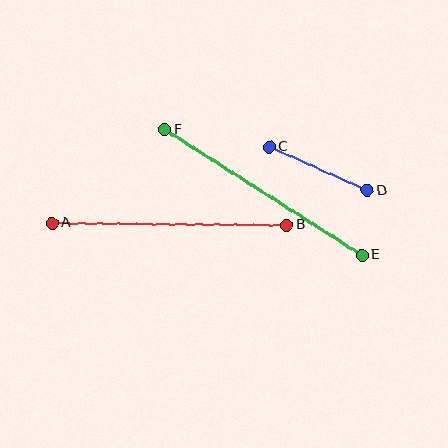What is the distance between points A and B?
The distance is approximately 235 pixels.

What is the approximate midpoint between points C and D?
The midpoint is at approximately (318, 169) pixels.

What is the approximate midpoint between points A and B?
The midpoint is at approximately (169, 224) pixels.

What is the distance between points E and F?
The distance is approximately 234 pixels.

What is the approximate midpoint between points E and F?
The midpoint is at approximately (263, 193) pixels.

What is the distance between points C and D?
The distance is approximately 107 pixels.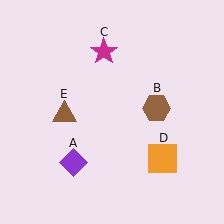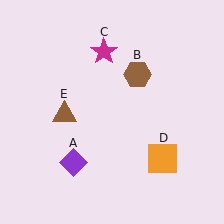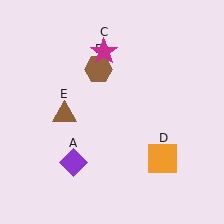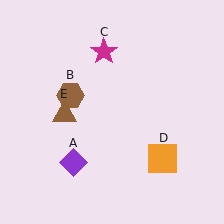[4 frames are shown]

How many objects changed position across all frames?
1 object changed position: brown hexagon (object B).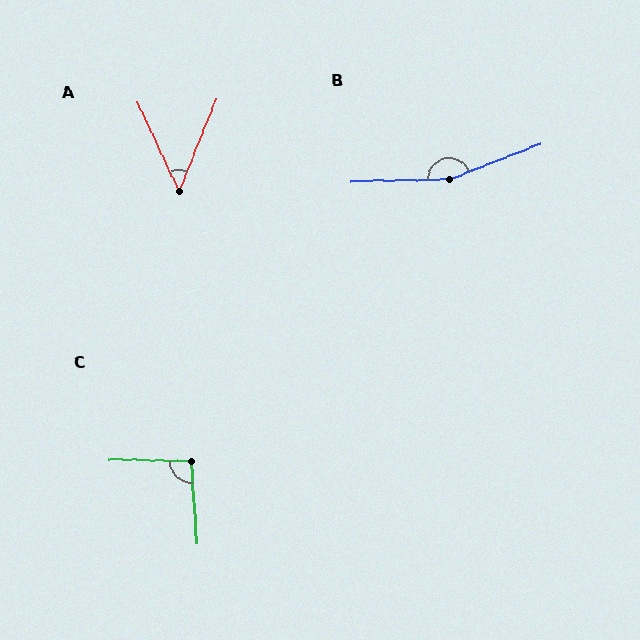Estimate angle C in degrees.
Approximately 95 degrees.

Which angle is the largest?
B, at approximately 160 degrees.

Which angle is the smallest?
A, at approximately 47 degrees.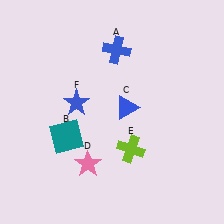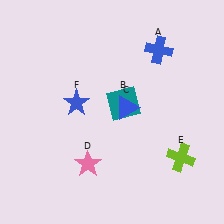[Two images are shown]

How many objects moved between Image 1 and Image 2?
3 objects moved between the two images.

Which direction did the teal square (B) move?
The teal square (B) moved right.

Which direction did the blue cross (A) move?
The blue cross (A) moved right.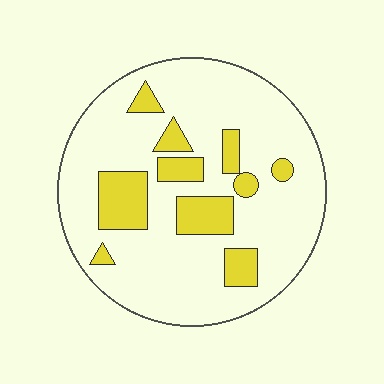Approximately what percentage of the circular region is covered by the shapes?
Approximately 20%.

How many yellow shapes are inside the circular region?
10.